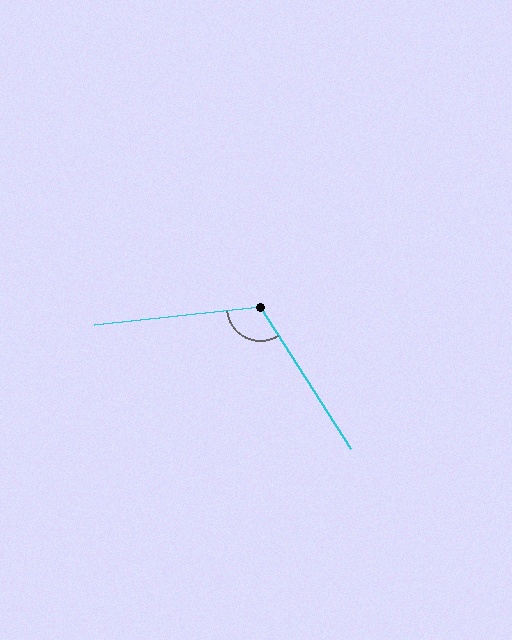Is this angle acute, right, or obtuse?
It is obtuse.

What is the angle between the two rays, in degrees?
Approximately 116 degrees.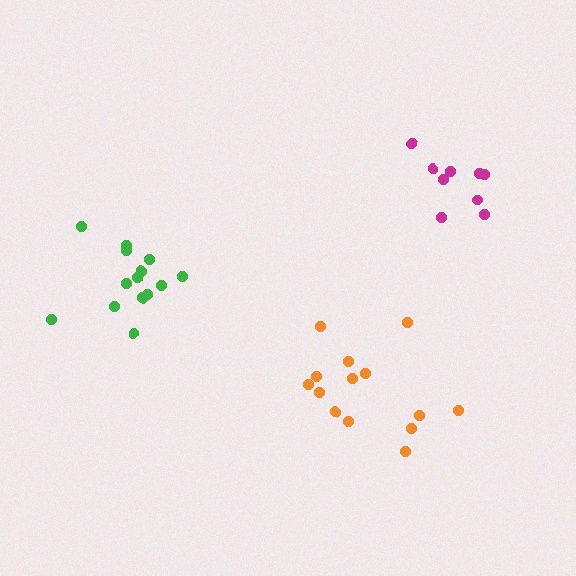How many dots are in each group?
Group 1: 14 dots, Group 2: 9 dots, Group 3: 14 dots (37 total).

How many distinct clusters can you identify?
There are 3 distinct clusters.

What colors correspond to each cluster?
The clusters are colored: orange, magenta, green.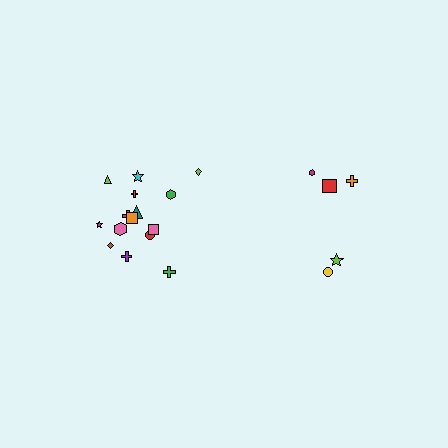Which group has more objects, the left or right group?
The left group.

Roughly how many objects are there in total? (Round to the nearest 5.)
Roughly 20 objects in total.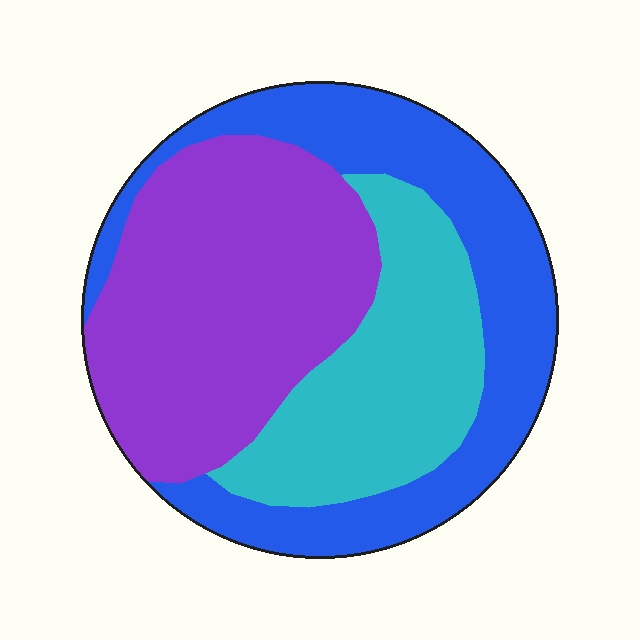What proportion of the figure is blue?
Blue takes up about one third (1/3) of the figure.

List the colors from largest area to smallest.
From largest to smallest: purple, blue, cyan.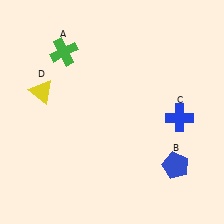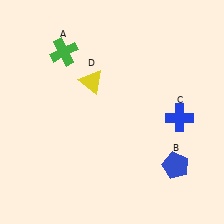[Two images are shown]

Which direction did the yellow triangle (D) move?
The yellow triangle (D) moved right.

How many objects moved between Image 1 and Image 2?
1 object moved between the two images.